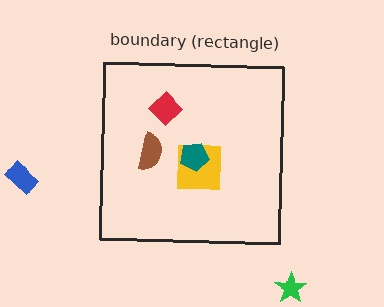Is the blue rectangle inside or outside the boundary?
Outside.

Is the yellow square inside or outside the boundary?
Inside.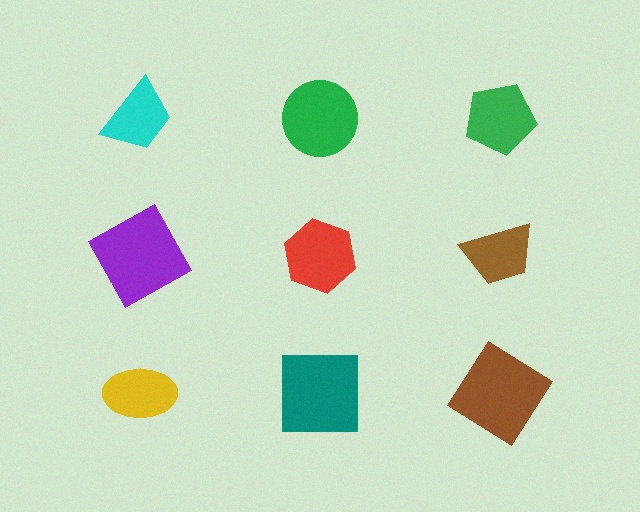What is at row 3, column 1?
A yellow ellipse.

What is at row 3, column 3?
A brown diamond.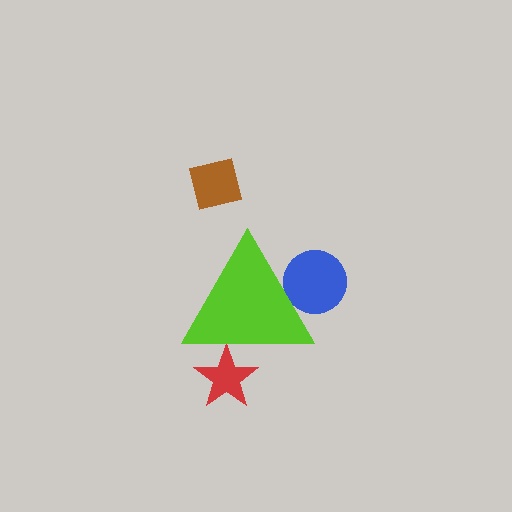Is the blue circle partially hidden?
Yes, the blue circle is partially hidden behind the lime triangle.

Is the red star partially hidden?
Yes, the red star is partially hidden behind the lime triangle.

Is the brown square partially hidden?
No, the brown square is fully visible.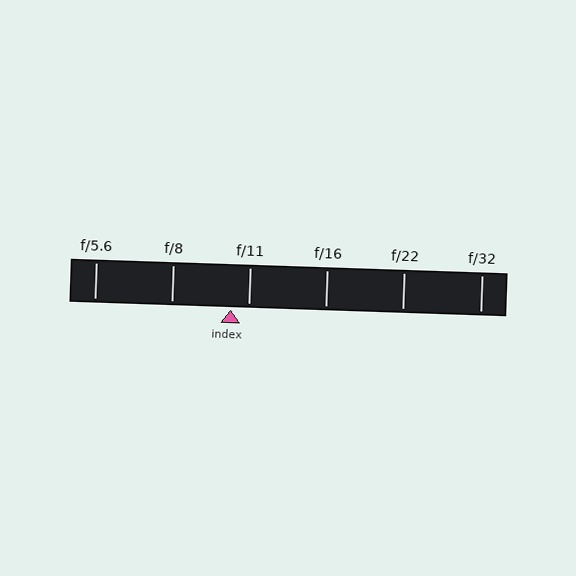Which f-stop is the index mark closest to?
The index mark is closest to f/11.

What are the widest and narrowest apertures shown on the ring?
The widest aperture shown is f/5.6 and the narrowest is f/32.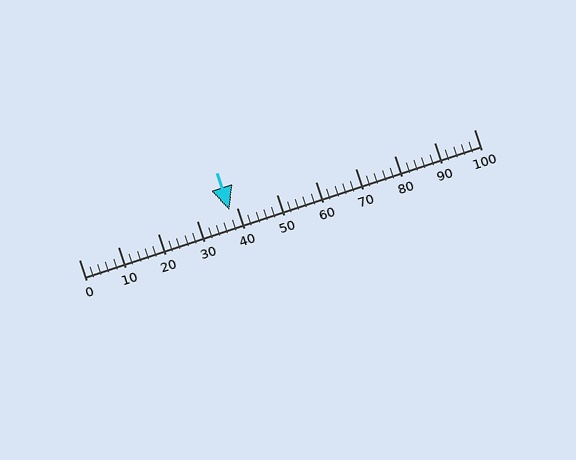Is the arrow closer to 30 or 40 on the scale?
The arrow is closer to 40.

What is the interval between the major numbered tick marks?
The major tick marks are spaced 10 units apart.